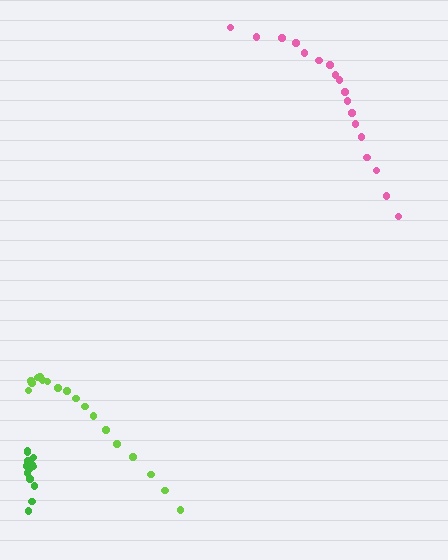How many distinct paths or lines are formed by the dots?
There are 3 distinct paths.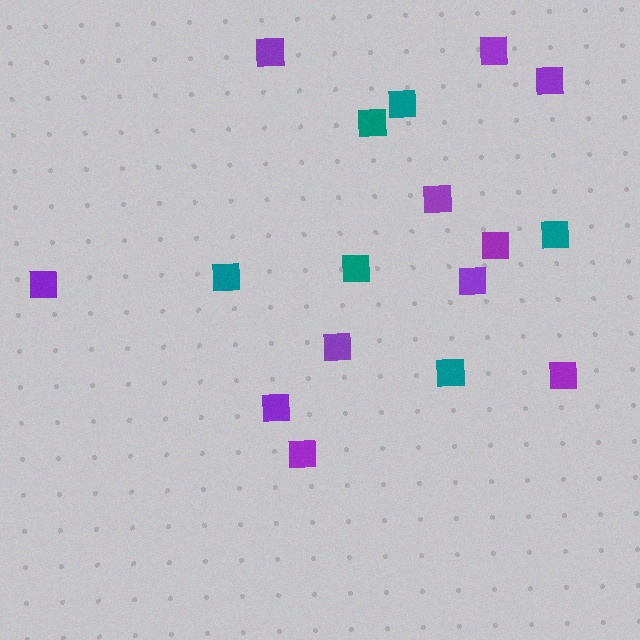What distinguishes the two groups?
There are 2 groups: one group of teal squares (6) and one group of purple squares (11).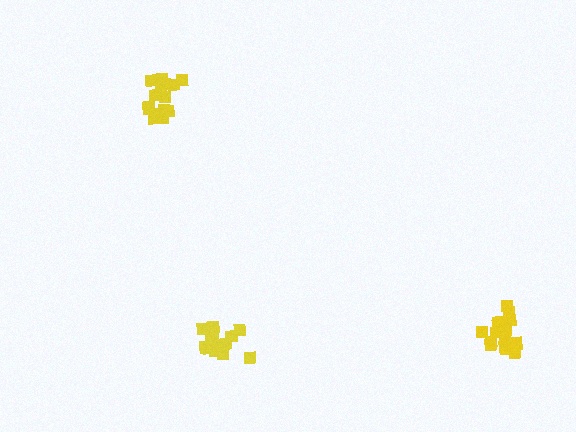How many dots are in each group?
Group 1: 17 dots, Group 2: 17 dots, Group 3: 15 dots (49 total).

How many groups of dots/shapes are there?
There are 3 groups.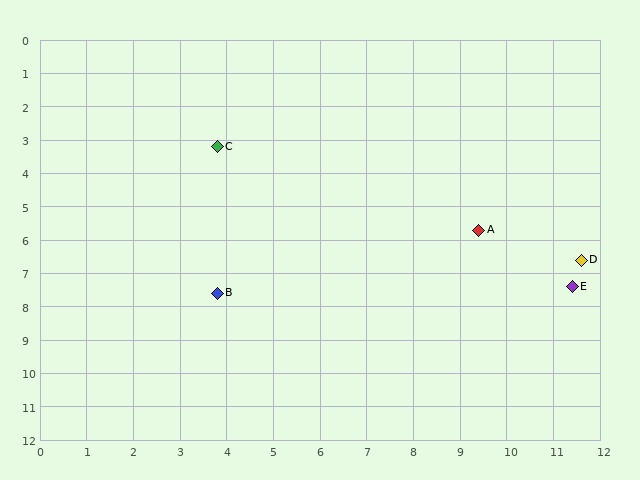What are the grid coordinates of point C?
Point C is at approximately (3.8, 3.2).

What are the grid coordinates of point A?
Point A is at approximately (9.4, 5.7).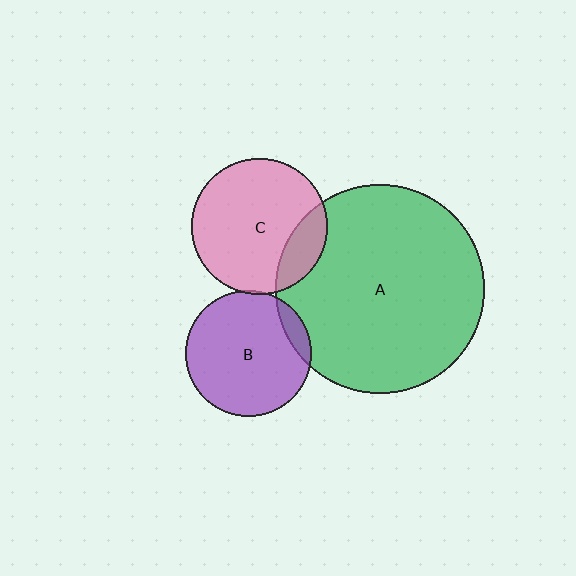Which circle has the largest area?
Circle A (green).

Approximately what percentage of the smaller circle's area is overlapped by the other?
Approximately 5%.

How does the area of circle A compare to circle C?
Approximately 2.4 times.